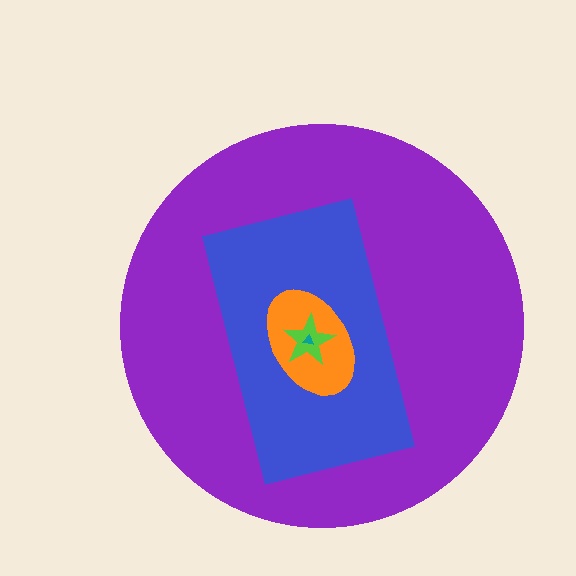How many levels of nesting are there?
5.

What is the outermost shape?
The purple circle.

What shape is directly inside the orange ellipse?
The lime star.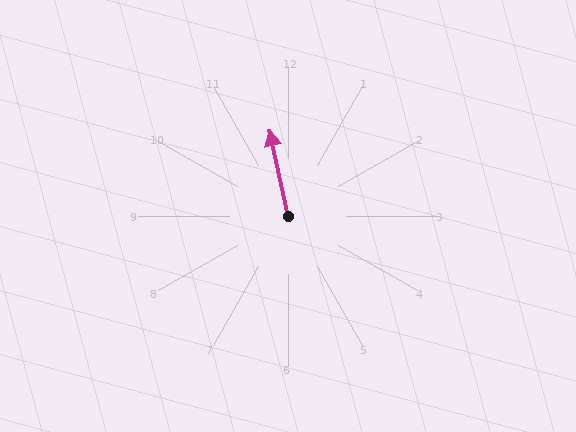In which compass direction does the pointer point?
North.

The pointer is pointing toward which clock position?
Roughly 12 o'clock.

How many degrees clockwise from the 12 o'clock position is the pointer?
Approximately 348 degrees.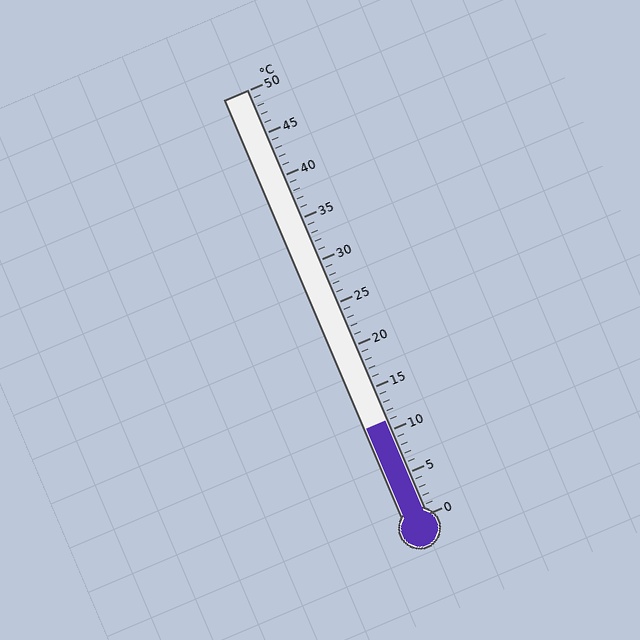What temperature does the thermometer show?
The thermometer shows approximately 11°C.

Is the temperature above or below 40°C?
The temperature is below 40°C.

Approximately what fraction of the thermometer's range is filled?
The thermometer is filled to approximately 20% of its range.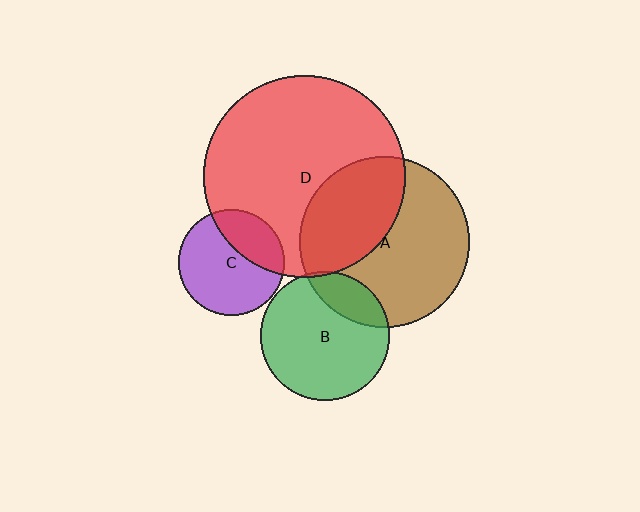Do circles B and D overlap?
Yes.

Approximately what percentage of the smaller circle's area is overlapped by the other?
Approximately 5%.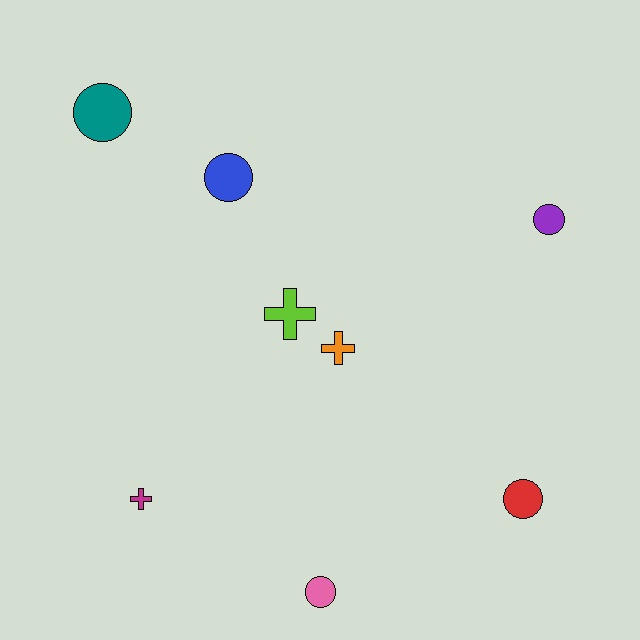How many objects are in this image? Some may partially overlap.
There are 8 objects.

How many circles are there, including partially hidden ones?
There are 5 circles.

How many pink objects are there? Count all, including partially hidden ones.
There is 1 pink object.